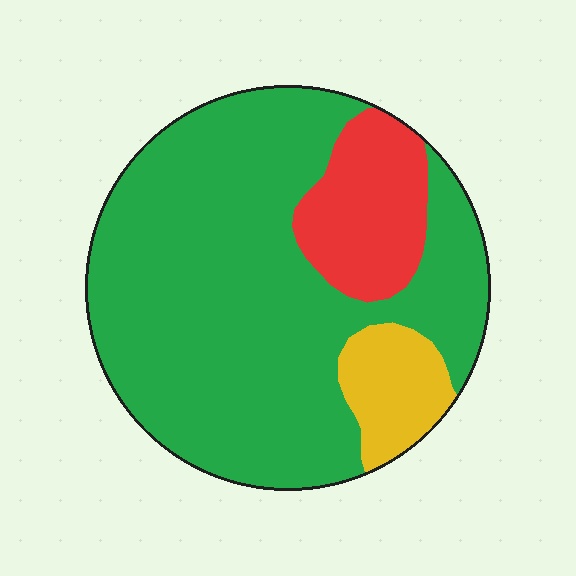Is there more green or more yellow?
Green.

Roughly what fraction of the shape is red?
Red covers about 15% of the shape.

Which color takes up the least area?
Yellow, at roughly 10%.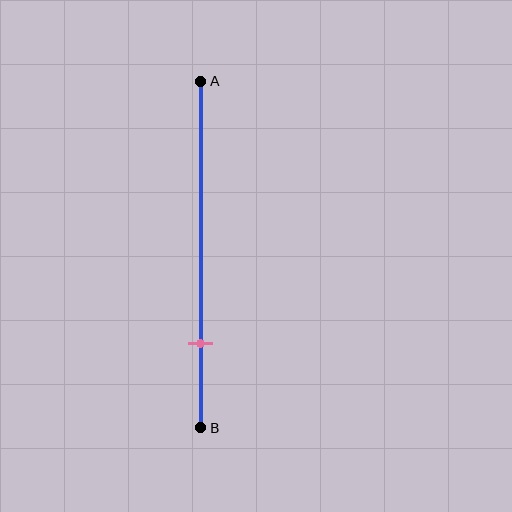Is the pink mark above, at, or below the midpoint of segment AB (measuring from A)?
The pink mark is below the midpoint of segment AB.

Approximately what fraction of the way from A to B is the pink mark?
The pink mark is approximately 75% of the way from A to B.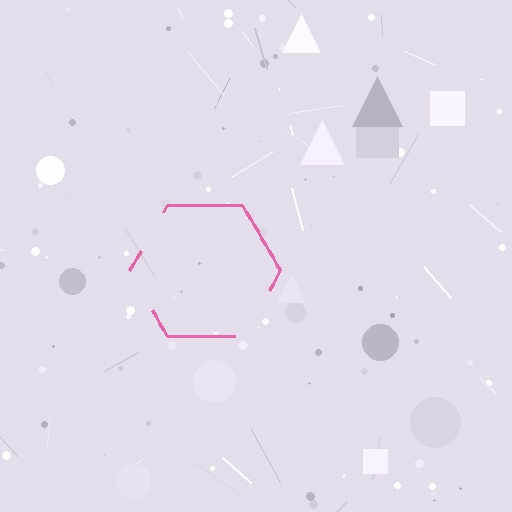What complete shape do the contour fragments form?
The contour fragments form a hexagon.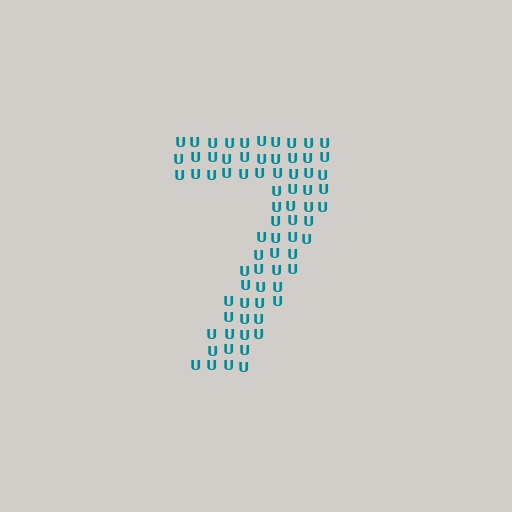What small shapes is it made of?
It is made of small letter U's.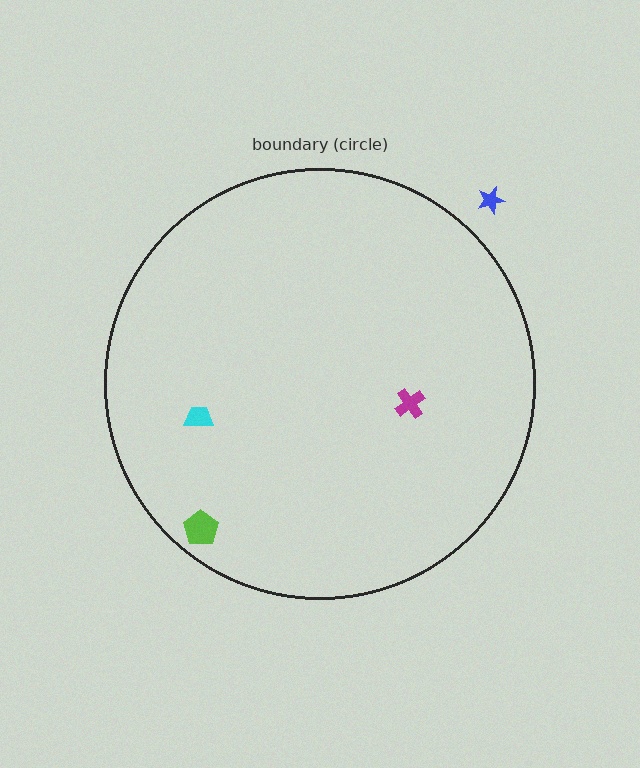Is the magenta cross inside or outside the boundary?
Inside.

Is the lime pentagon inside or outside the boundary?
Inside.